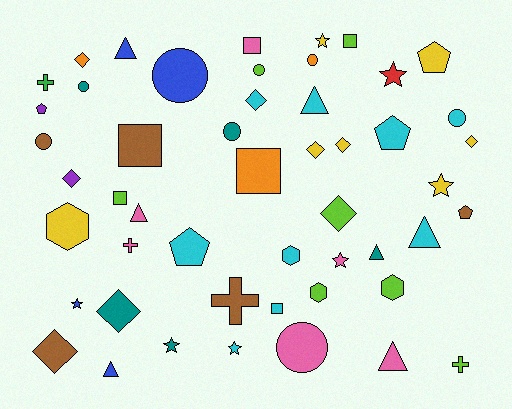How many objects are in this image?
There are 50 objects.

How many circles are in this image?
There are 8 circles.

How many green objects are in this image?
There is 1 green object.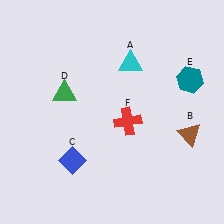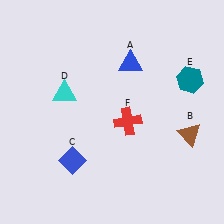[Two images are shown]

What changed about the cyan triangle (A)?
In Image 1, A is cyan. In Image 2, it changed to blue.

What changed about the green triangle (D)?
In Image 1, D is green. In Image 2, it changed to cyan.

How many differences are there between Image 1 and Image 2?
There are 2 differences between the two images.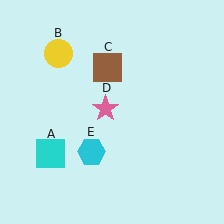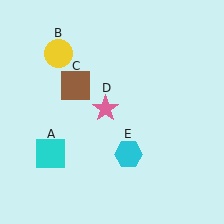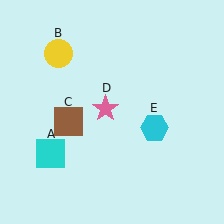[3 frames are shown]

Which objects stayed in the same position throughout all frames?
Cyan square (object A) and yellow circle (object B) and pink star (object D) remained stationary.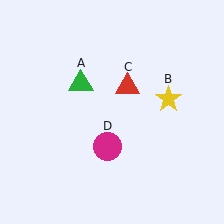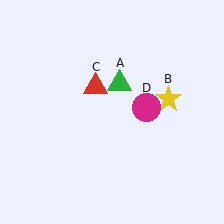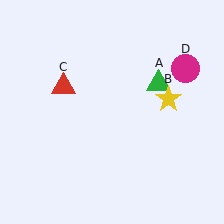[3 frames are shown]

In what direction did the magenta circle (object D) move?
The magenta circle (object D) moved up and to the right.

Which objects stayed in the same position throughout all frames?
Yellow star (object B) remained stationary.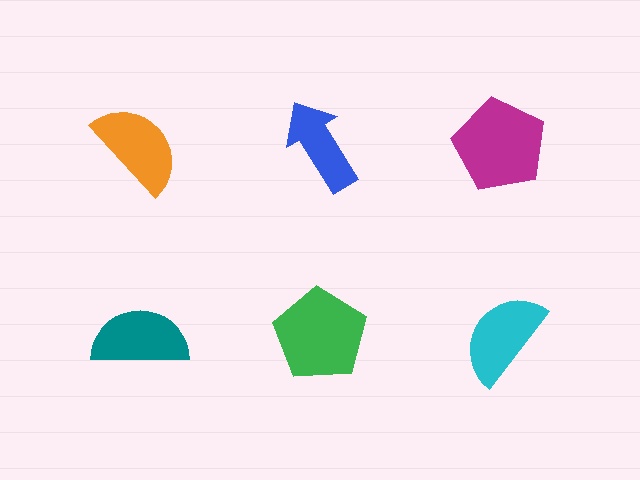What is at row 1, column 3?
A magenta pentagon.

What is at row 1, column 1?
An orange semicircle.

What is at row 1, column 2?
A blue arrow.